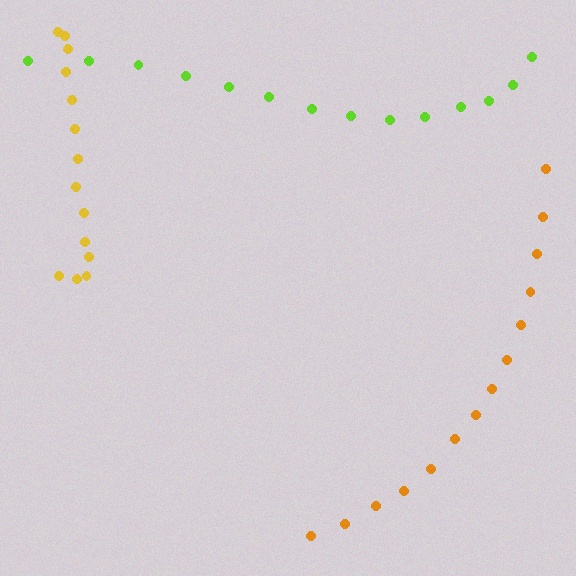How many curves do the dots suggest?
There are 3 distinct paths.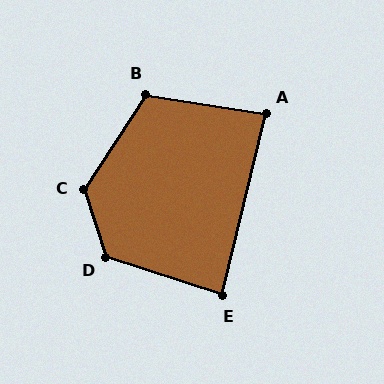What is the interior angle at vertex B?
Approximately 114 degrees (obtuse).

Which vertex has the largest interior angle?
C, at approximately 129 degrees.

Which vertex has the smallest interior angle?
E, at approximately 85 degrees.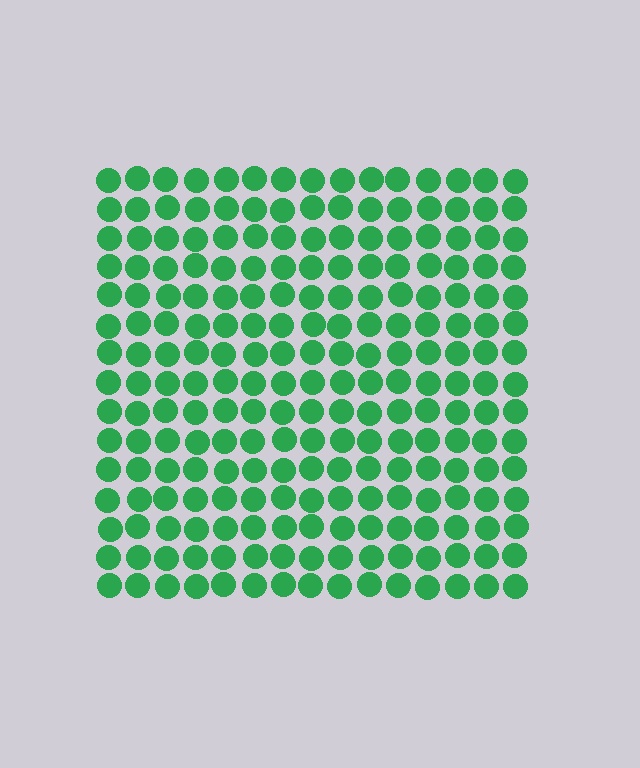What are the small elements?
The small elements are circles.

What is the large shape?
The large shape is a square.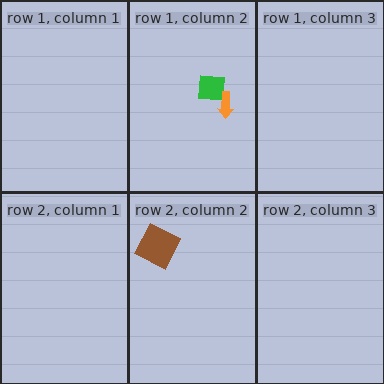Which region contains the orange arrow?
The row 1, column 2 region.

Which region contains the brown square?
The row 2, column 2 region.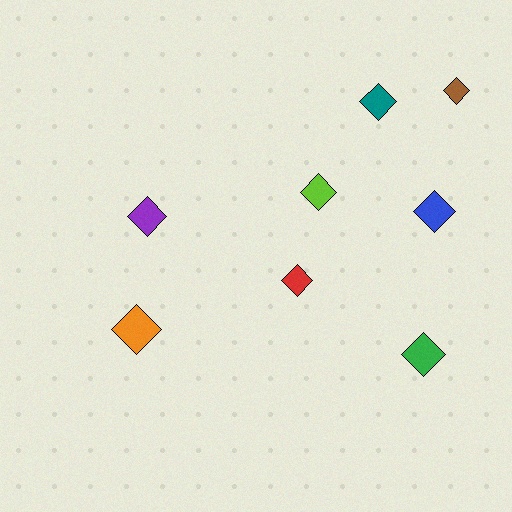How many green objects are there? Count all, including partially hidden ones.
There is 1 green object.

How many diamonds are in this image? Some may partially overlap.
There are 8 diamonds.